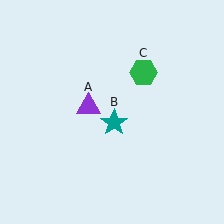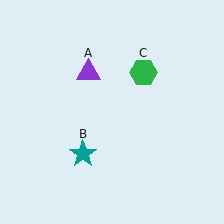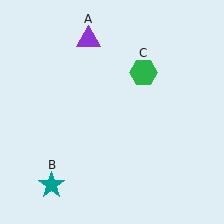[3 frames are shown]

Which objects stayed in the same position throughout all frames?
Green hexagon (object C) remained stationary.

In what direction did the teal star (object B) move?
The teal star (object B) moved down and to the left.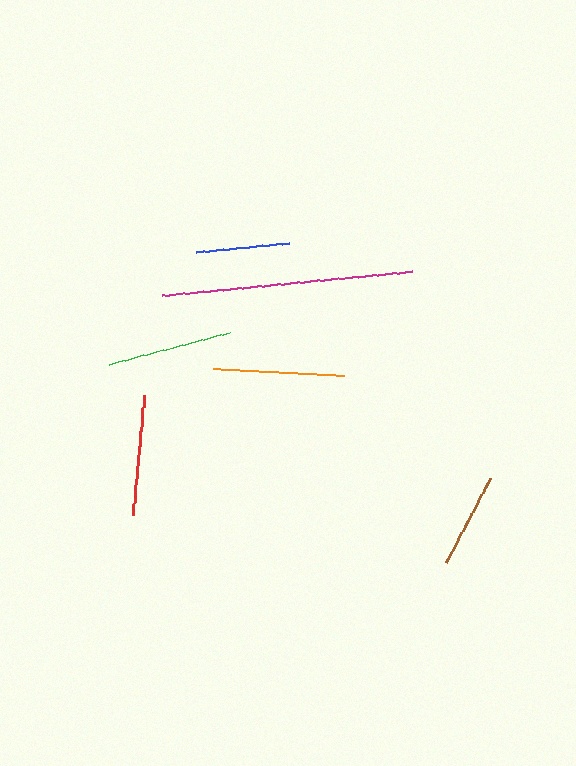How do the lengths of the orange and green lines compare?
The orange and green lines are approximately the same length.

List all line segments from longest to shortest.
From longest to shortest: magenta, orange, green, red, brown, blue.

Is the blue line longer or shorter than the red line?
The red line is longer than the blue line.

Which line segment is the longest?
The magenta line is the longest at approximately 251 pixels.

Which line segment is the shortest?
The blue line is the shortest at approximately 95 pixels.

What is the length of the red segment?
The red segment is approximately 121 pixels long.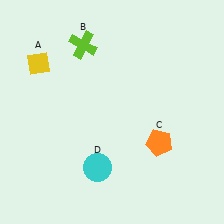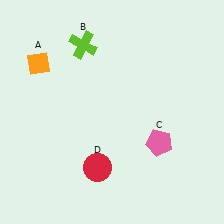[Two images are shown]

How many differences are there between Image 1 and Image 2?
There are 3 differences between the two images.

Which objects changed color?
A changed from yellow to orange. C changed from orange to pink. D changed from cyan to red.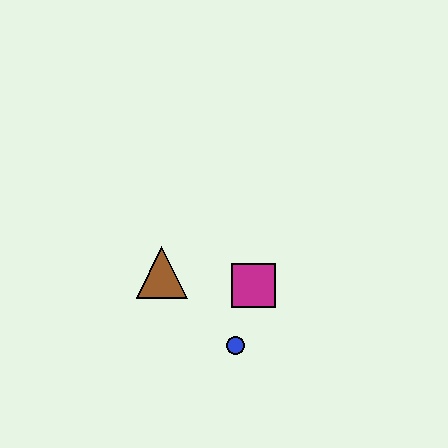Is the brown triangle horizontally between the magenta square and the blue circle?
No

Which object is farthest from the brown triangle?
The blue circle is farthest from the brown triangle.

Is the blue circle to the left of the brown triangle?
No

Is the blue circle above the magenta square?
No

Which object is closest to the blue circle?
The magenta square is closest to the blue circle.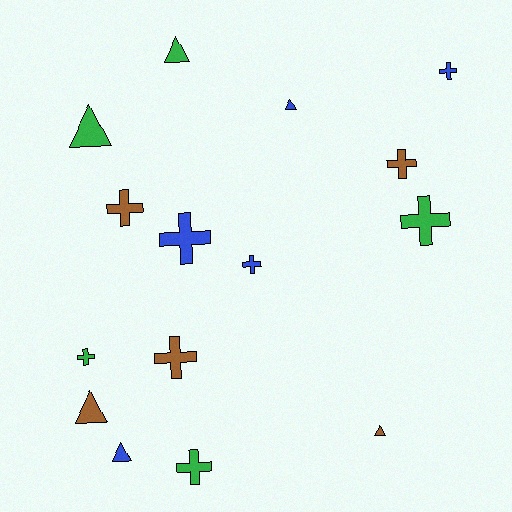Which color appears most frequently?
Green, with 5 objects.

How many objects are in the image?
There are 15 objects.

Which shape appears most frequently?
Cross, with 9 objects.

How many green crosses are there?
There are 3 green crosses.